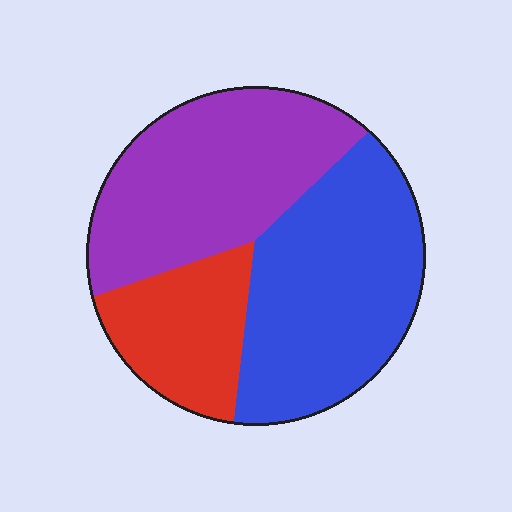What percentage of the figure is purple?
Purple covers roughly 40% of the figure.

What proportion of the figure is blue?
Blue covers about 40% of the figure.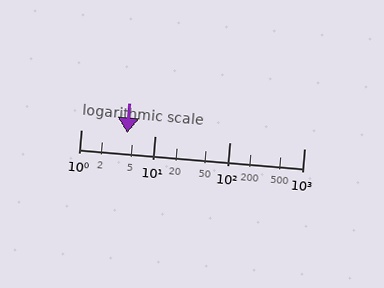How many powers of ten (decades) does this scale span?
The scale spans 3 decades, from 1 to 1000.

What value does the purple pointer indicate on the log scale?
The pointer indicates approximately 4.2.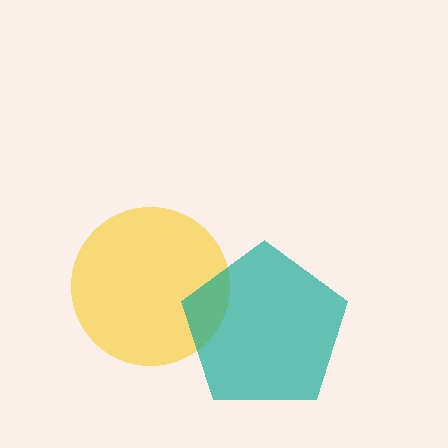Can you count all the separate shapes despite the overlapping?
Yes, there are 2 separate shapes.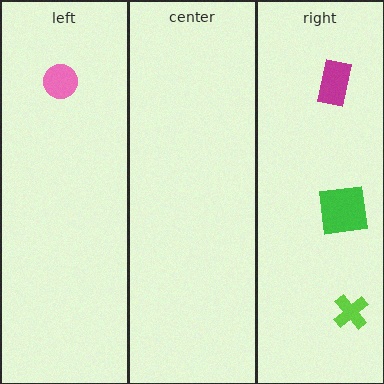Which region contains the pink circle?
The left region.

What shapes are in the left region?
The pink circle.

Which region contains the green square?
The right region.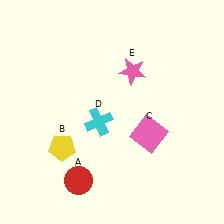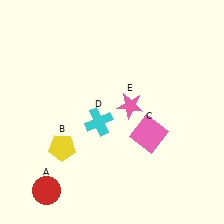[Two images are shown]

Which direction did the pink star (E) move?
The pink star (E) moved down.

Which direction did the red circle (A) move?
The red circle (A) moved left.